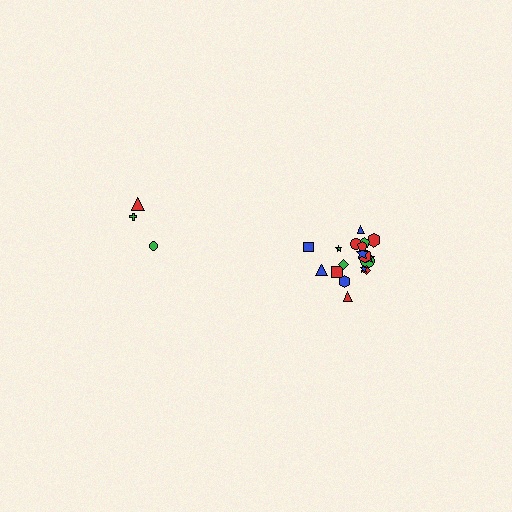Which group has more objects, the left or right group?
The right group.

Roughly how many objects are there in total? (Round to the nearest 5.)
Roughly 20 objects in total.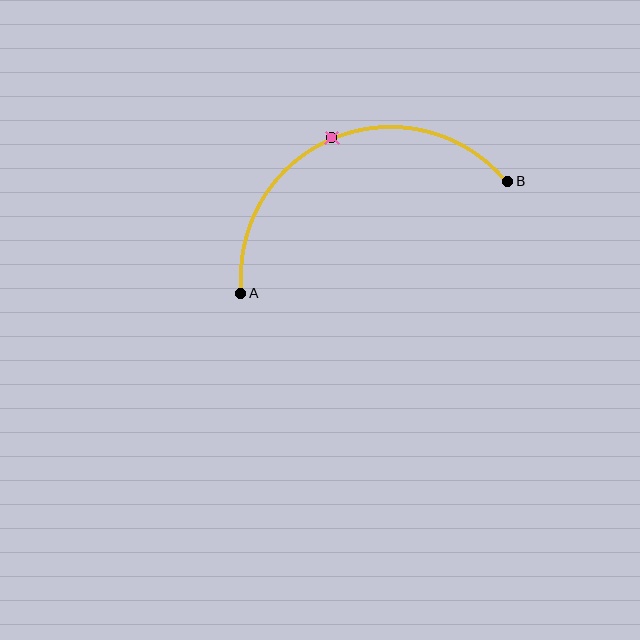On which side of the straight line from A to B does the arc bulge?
The arc bulges above the straight line connecting A and B.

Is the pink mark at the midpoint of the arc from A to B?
Yes. The pink mark lies on the arc at equal arc-length from both A and B — it is the arc midpoint.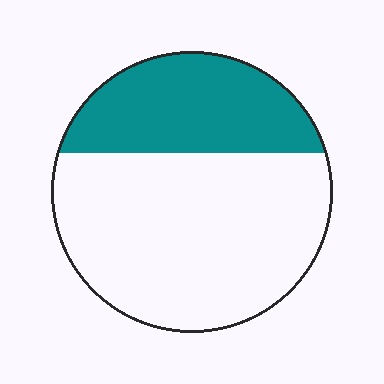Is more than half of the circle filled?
No.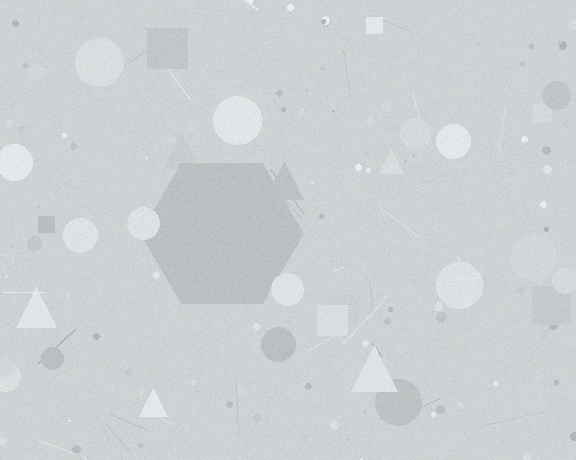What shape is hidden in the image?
A hexagon is hidden in the image.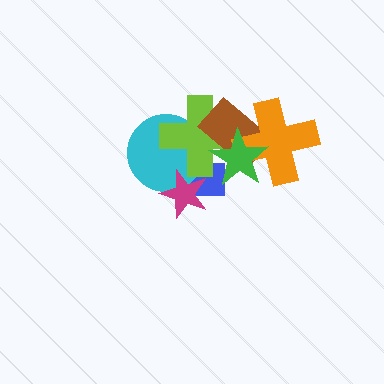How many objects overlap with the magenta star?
3 objects overlap with the magenta star.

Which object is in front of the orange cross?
The green star is in front of the orange cross.